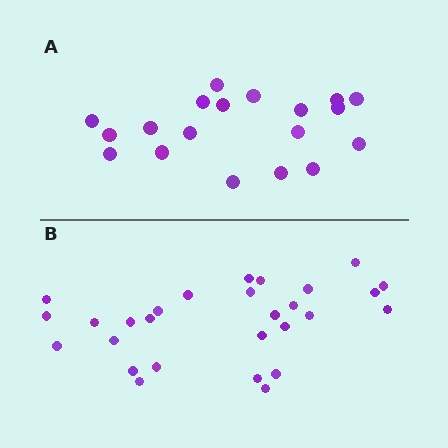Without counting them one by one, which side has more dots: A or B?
Region B (the bottom region) has more dots.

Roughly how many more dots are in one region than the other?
Region B has roughly 8 or so more dots than region A.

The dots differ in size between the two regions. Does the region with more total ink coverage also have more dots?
No. Region A has more total ink coverage because its dots are larger, but region B actually contains more individual dots. Total area can be misleading — the number of items is what matters here.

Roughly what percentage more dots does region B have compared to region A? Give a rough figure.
About 45% more.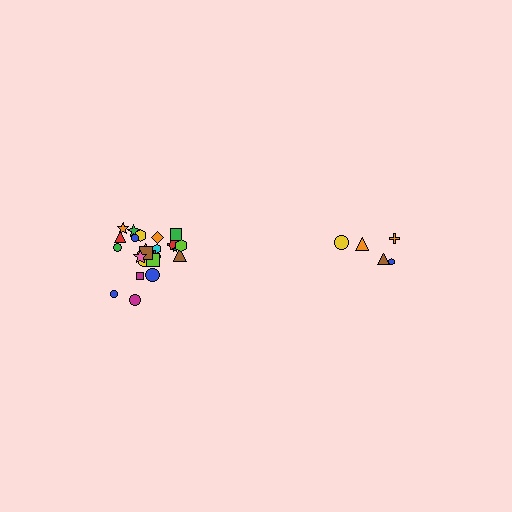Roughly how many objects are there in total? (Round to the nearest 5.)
Roughly 30 objects in total.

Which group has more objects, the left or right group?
The left group.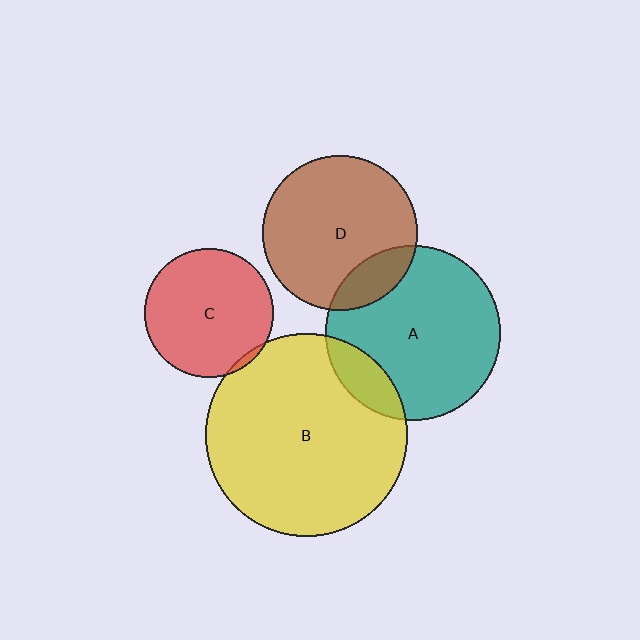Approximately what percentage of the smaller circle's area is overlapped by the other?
Approximately 15%.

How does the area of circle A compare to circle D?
Approximately 1.3 times.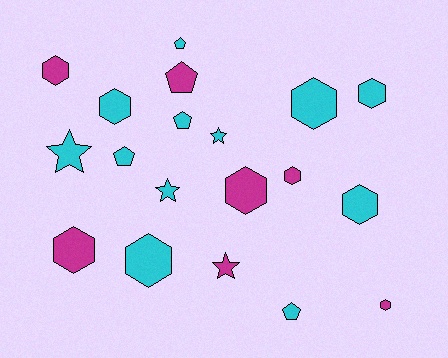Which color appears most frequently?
Cyan, with 12 objects.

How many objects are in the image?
There are 19 objects.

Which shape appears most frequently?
Hexagon, with 10 objects.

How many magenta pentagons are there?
There is 1 magenta pentagon.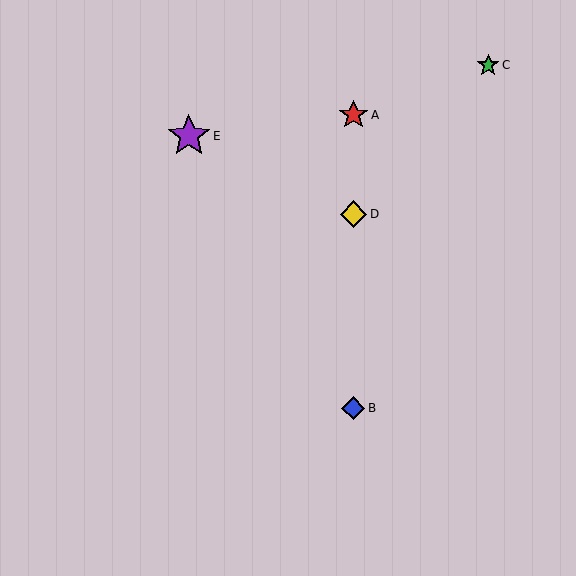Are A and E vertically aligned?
No, A is at x≈353 and E is at x≈189.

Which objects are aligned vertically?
Objects A, B, D are aligned vertically.